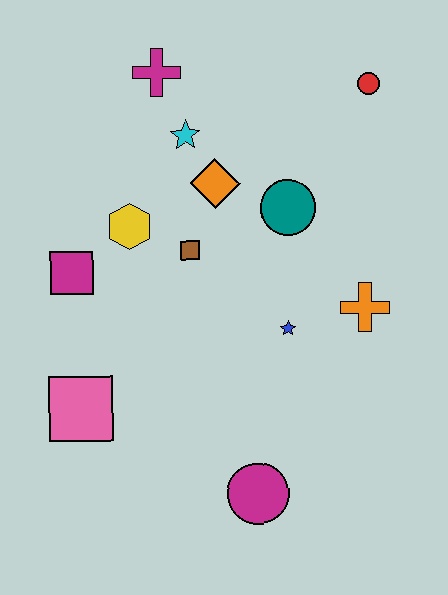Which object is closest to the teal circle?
The orange diamond is closest to the teal circle.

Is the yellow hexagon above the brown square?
Yes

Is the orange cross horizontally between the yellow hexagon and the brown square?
No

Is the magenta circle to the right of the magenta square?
Yes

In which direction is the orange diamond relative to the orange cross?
The orange diamond is to the left of the orange cross.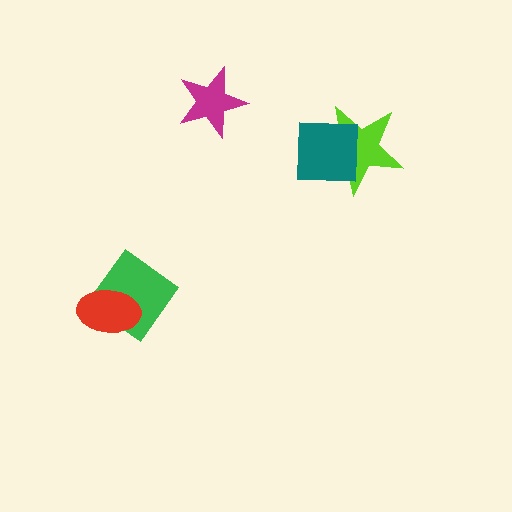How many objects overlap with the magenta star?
0 objects overlap with the magenta star.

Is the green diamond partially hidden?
Yes, it is partially covered by another shape.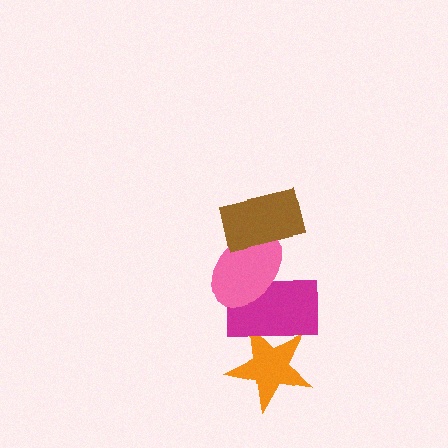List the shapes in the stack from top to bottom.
From top to bottom: the brown rectangle, the pink ellipse, the magenta rectangle, the orange star.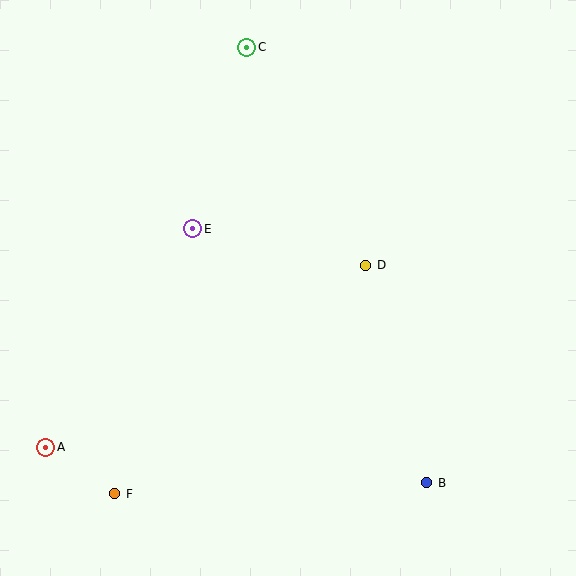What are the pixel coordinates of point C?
Point C is at (247, 47).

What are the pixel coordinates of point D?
Point D is at (366, 265).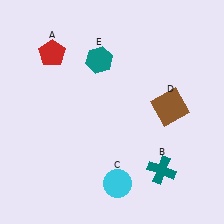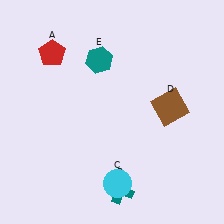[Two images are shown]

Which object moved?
The teal cross (B) moved left.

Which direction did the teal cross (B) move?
The teal cross (B) moved left.